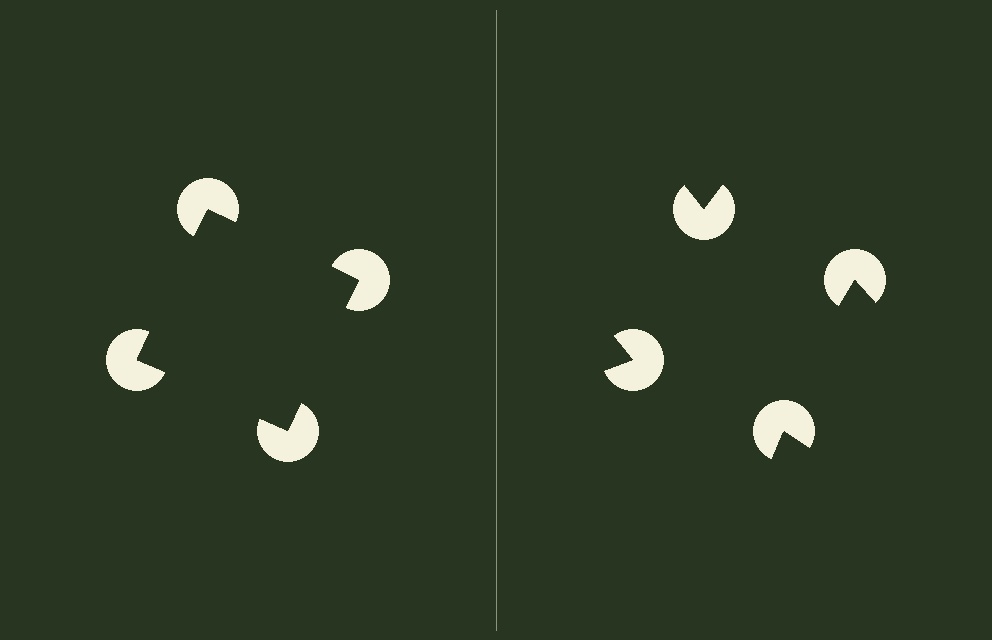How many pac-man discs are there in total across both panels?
8 — 4 on each side.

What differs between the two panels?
The pac-man discs are positioned identically on both sides; only the wedge orientations differ. On the left they align to a square; on the right they are misaligned.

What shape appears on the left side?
An illusory square.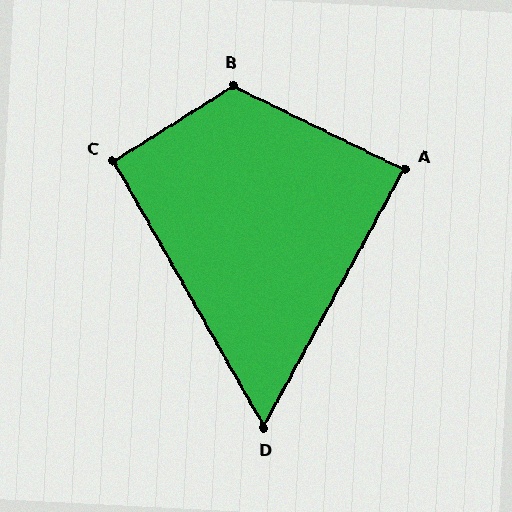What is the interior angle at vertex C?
Approximately 92 degrees (approximately right).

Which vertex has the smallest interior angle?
D, at approximately 58 degrees.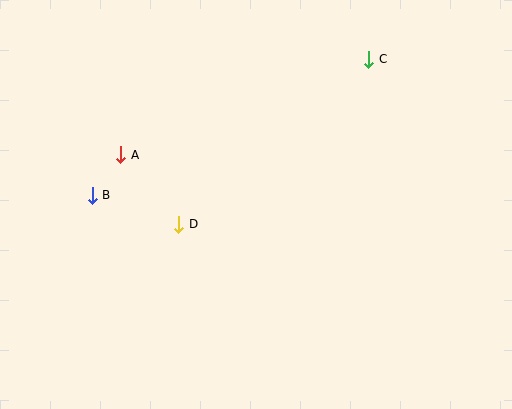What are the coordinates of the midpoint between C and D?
The midpoint between C and D is at (274, 142).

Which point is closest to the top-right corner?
Point C is closest to the top-right corner.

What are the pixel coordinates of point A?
Point A is at (121, 155).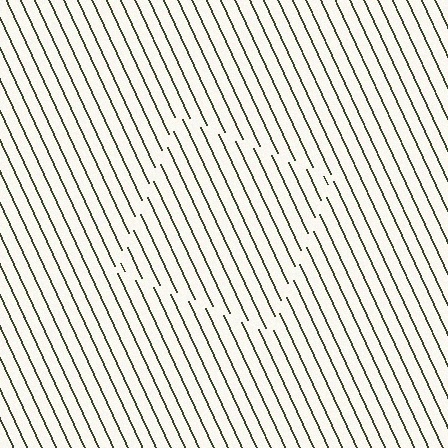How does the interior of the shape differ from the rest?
The interior of the shape contains the same grating, shifted by half a period — the contour is defined by the phase discontinuity where line-ends from the inner and outer gratings abut.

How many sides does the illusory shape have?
4 sides — the line-ends trace a square.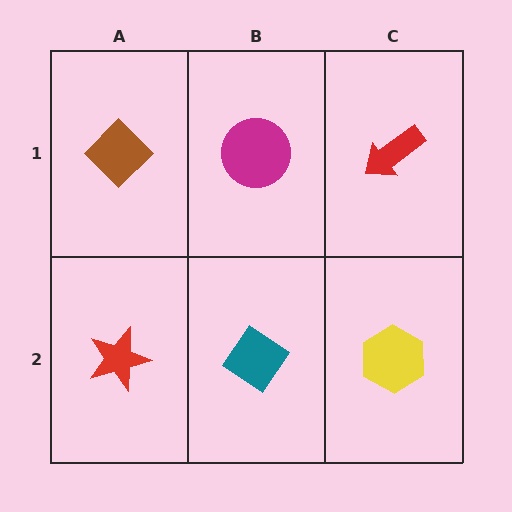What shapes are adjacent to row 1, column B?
A teal diamond (row 2, column B), a brown diamond (row 1, column A), a red arrow (row 1, column C).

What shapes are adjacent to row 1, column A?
A red star (row 2, column A), a magenta circle (row 1, column B).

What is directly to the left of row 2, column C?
A teal diamond.